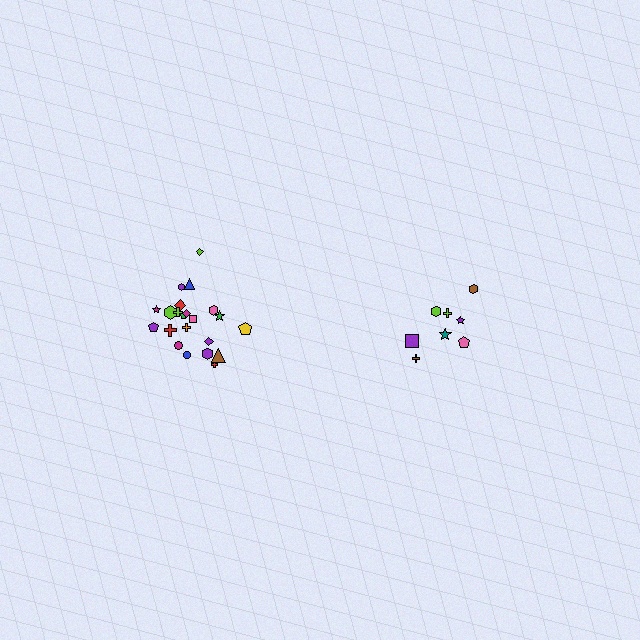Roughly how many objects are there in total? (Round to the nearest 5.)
Roughly 30 objects in total.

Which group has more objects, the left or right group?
The left group.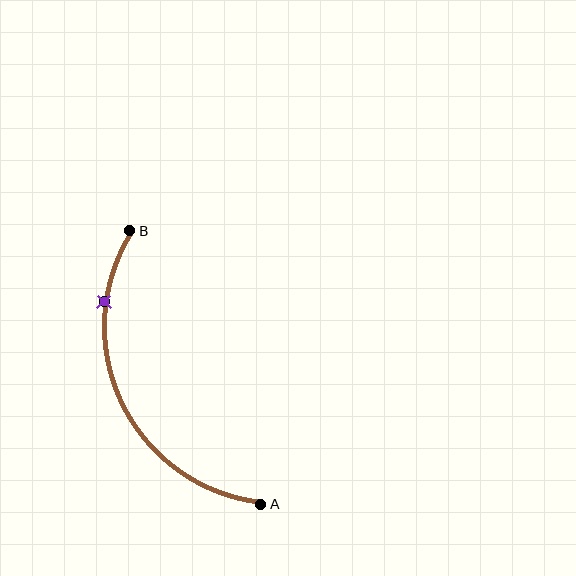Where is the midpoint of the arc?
The arc midpoint is the point on the curve farthest from the straight line joining A and B. It sits to the left of that line.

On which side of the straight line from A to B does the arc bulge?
The arc bulges to the left of the straight line connecting A and B.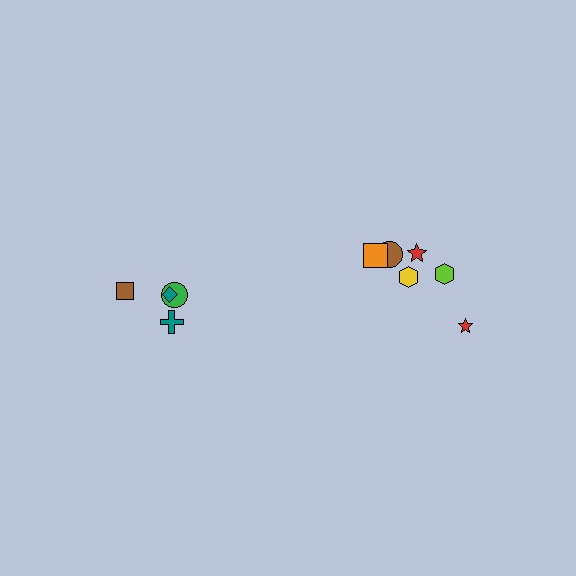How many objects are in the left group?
There are 4 objects.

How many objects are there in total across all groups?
There are 10 objects.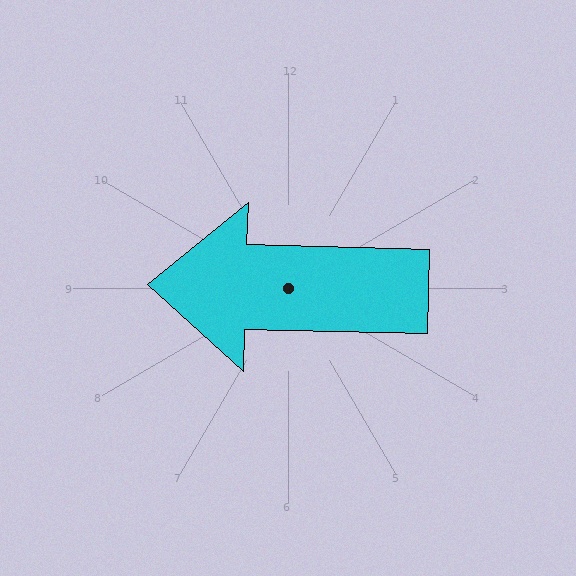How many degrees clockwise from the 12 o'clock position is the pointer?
Approximately 271 degrees.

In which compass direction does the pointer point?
West.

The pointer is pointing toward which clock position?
Roughly 9 o'clock.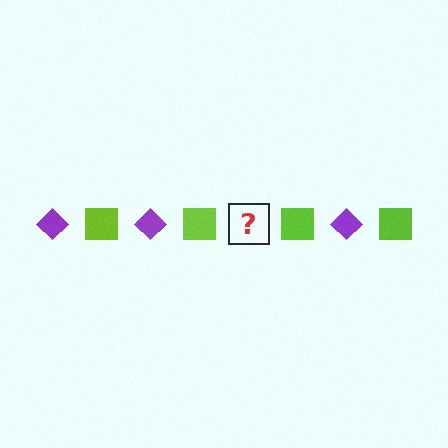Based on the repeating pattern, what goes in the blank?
The blank should be a purple diamond.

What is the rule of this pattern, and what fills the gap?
The rule is that the pattern alternates between purple diamond and lime square. The gap should be filled with a purple diamond.